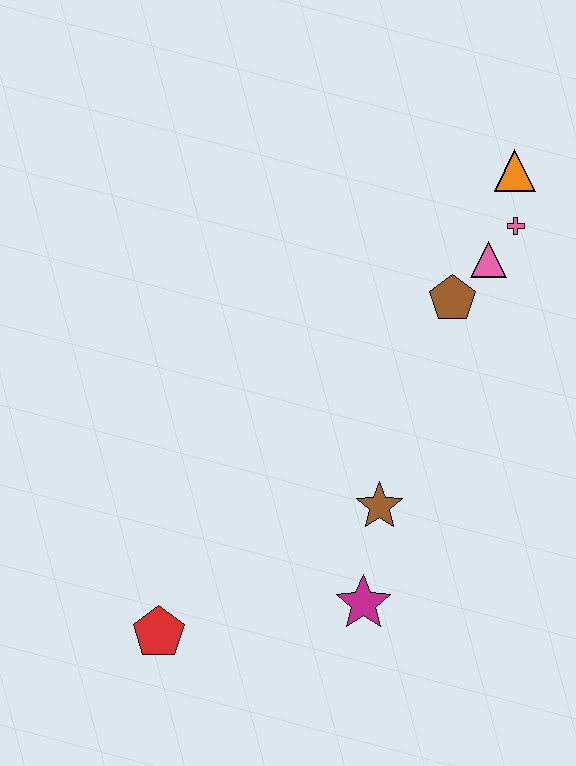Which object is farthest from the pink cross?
The red pentagon is farthest from the pink cross.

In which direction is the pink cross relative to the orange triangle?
The pink cross is below the orange triangle.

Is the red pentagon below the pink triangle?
Yes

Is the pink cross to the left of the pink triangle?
No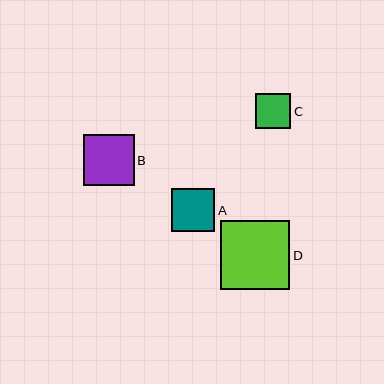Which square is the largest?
Square D is the largest with a size of approximately 69 pixels.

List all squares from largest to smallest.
From largest to smallest: D, B, A, C.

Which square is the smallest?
Square C is the smallest with a size of approximately 36 pixels.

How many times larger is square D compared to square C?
Square D is approximately 1.9 times the size of square C.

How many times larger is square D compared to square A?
Square D is approximately 1.6 times the size of square A.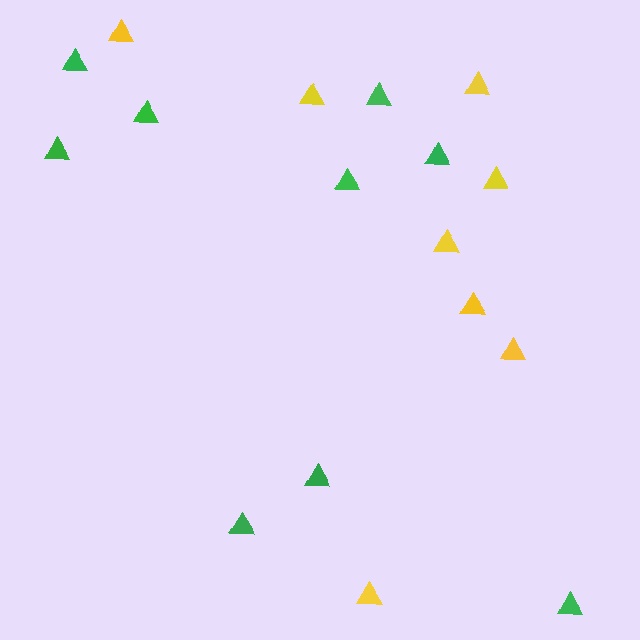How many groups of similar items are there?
There are 2 groups: one group of yellow triangles (8) and one group of green triangles (9).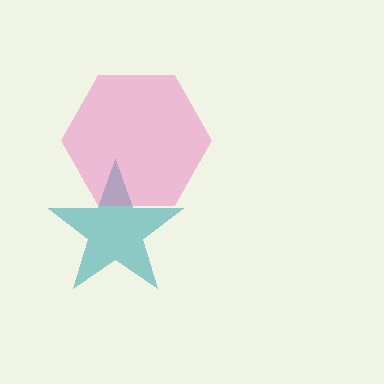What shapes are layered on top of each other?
The layered shapes are: a teal star, a pink hexagon.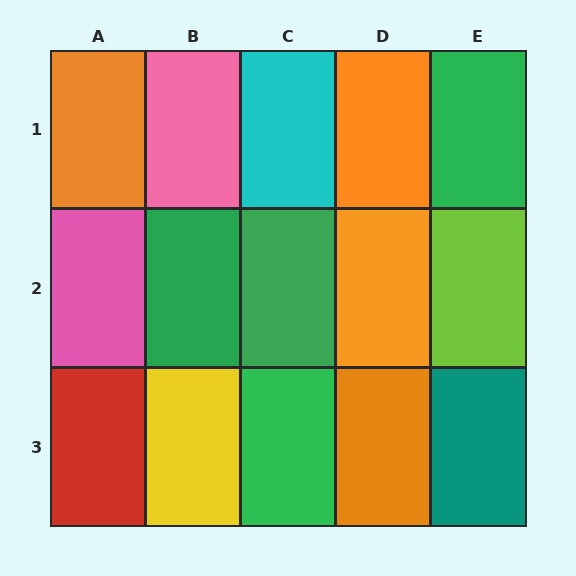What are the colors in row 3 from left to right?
Red, yellow, green, orange, teal.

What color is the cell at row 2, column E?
Lime.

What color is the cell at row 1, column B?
Pink.